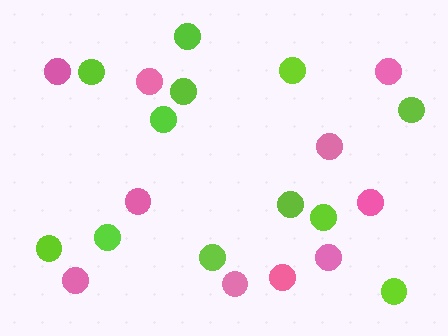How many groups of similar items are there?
There are 2 groups: one group of pink circles (10) and one group of lime circles (12).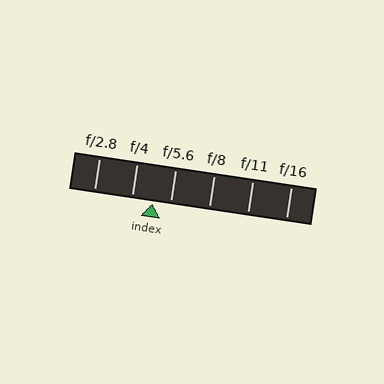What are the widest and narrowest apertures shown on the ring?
The widest aperture shown is f/2.8 and the narrowest is f/16.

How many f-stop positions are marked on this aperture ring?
There are 6 f-stop positions marked.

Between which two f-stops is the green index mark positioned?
The index mark is between f/4 and f/5.6.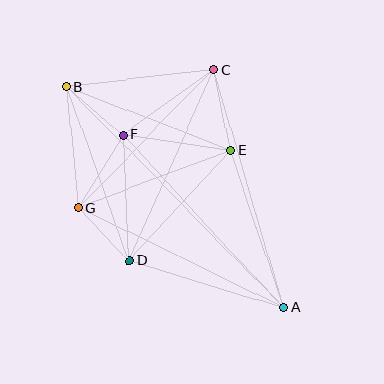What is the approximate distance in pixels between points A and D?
The distance between A and D is approximately 161 pixels.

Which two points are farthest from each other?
Points A and B are farthest from each other.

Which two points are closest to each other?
Points D and G are closest to each other.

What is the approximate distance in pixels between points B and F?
The distance between B and F is approximately 74 pixels.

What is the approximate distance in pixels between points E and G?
The distance between E and G is approximately 163 pixels.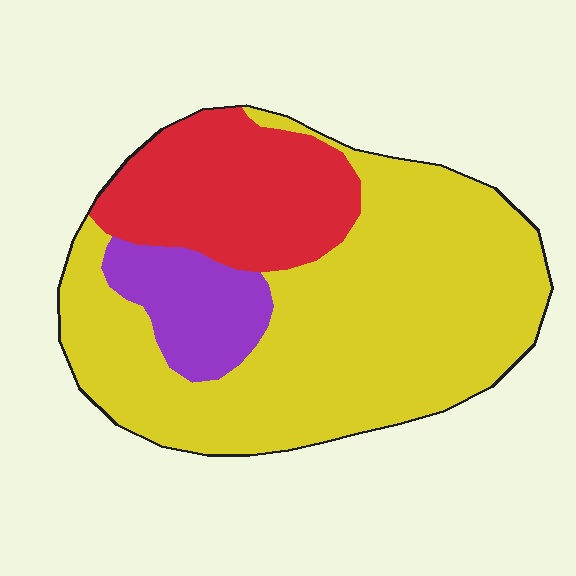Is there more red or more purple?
Red.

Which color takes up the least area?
Purple, at roughly 10%.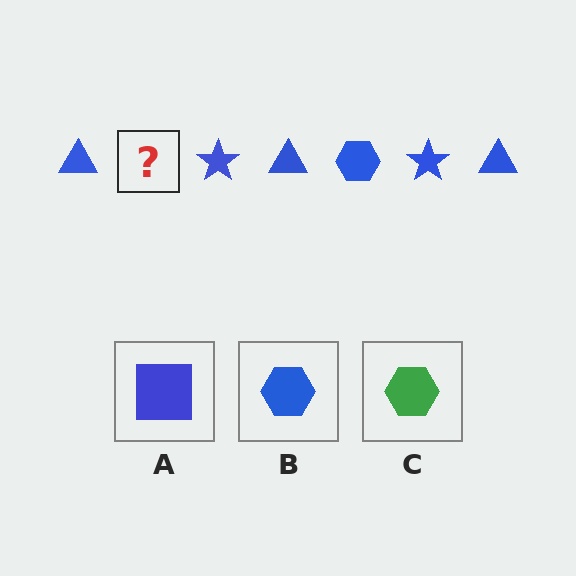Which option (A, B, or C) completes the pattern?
B.